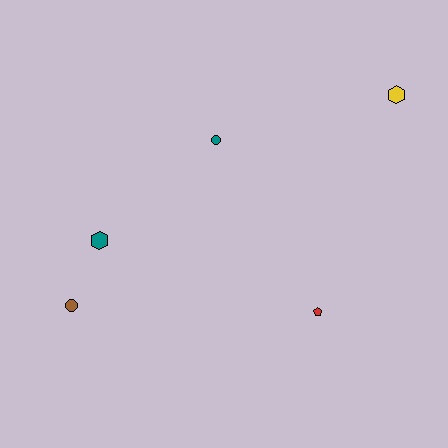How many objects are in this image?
There are 5 objects.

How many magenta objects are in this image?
There are no magenta objects.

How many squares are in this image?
There are no squares.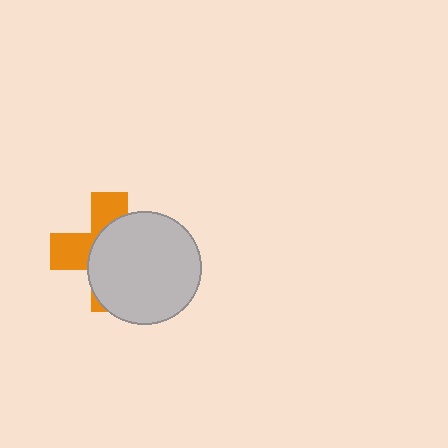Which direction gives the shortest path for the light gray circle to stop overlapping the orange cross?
Moving right gives the shortest separation.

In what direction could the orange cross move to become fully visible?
The orange cross could move left. That would shift it out from behind the light gray circle entirely.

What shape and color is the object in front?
The object in front is a light gray circle.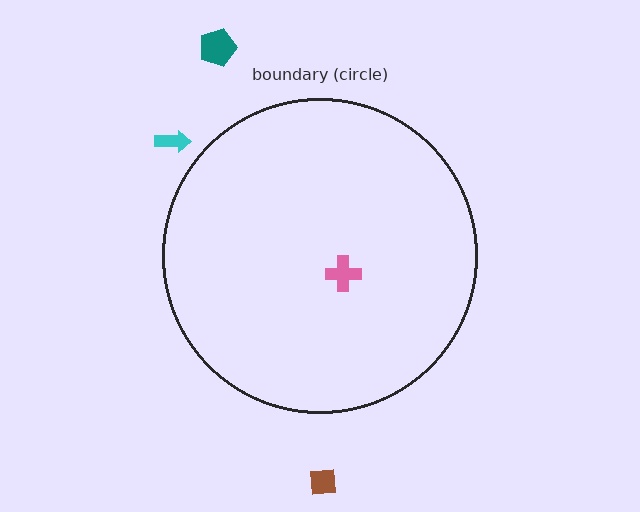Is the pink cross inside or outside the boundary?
Inside.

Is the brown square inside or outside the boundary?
Outside.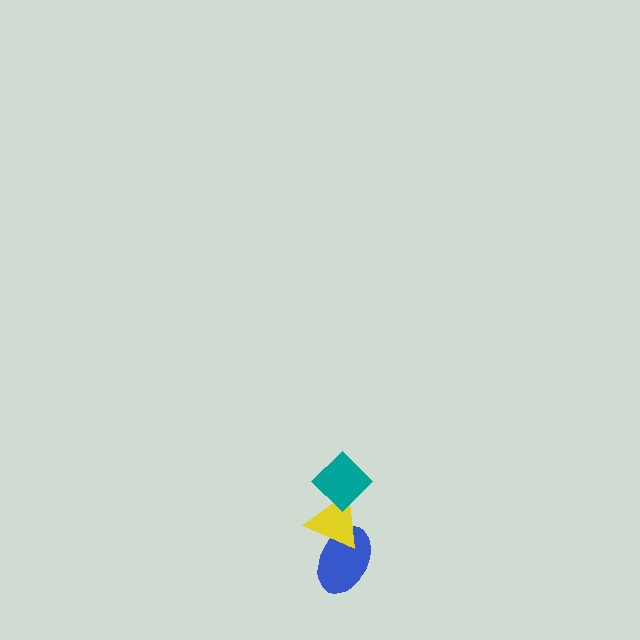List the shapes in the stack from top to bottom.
From top to bottom: the teal diamond, the yellow triangle, the blue ellipse.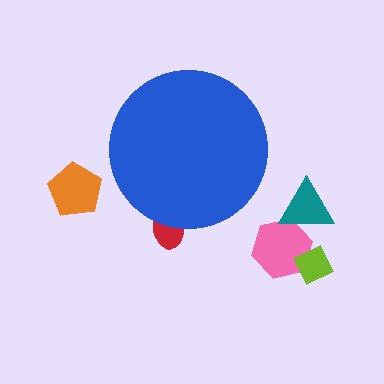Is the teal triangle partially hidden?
No, the teal triangle is fully visible.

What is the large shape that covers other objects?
A blue circle.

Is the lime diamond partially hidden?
No, the lime diamond is fully visible.